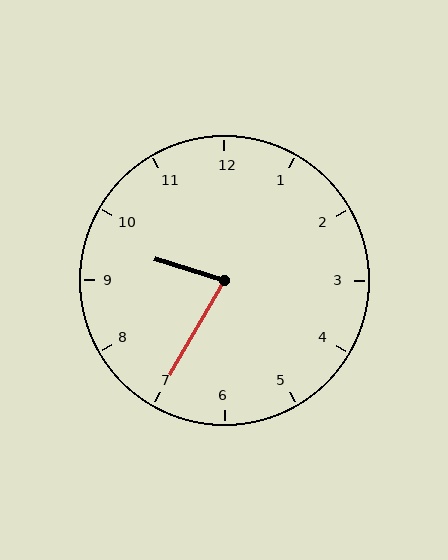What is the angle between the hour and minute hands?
Approximately 78 degrees.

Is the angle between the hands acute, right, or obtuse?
It is acute.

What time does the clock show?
9:35.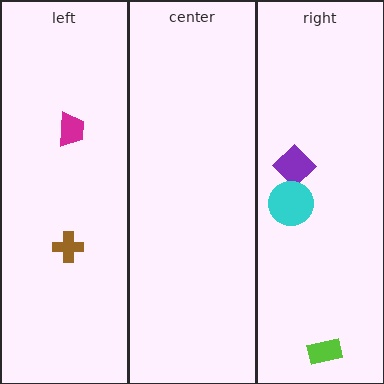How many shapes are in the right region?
3.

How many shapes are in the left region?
2.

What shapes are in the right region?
The purple diamond, the lime rectangle, the cyan circle.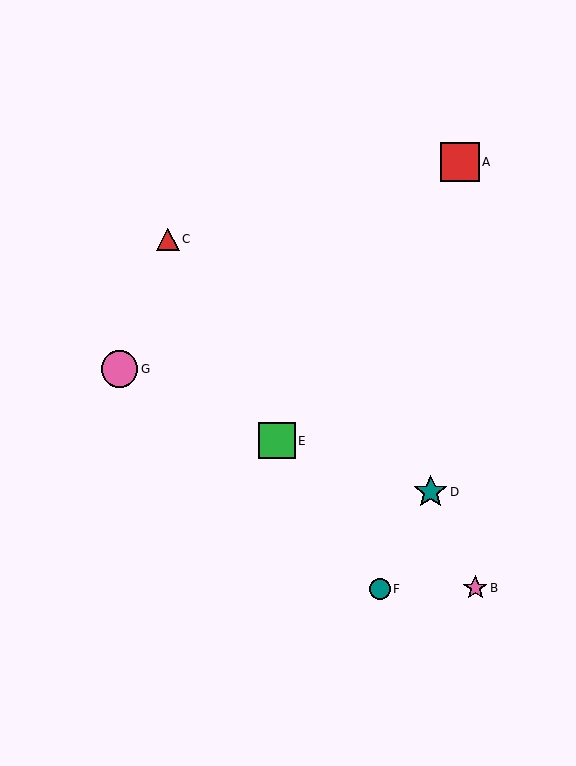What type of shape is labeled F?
Shape F is a teal circle.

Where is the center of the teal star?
The center of the teal star is at (431, 492).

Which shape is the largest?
The red square (labeled A) is the largest.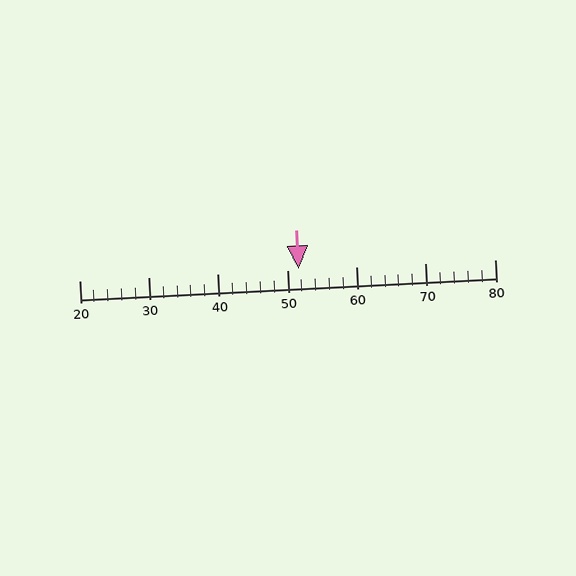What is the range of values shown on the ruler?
The ruler shows values from 20 to 80.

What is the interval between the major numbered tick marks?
The major tick marks are spaced 10 units apart.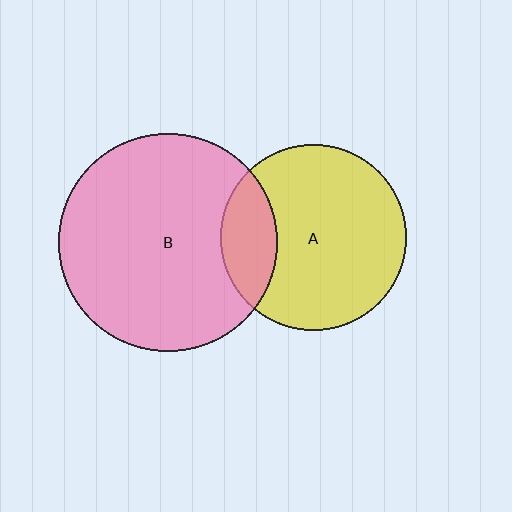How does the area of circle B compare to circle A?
Approximately 1.4 times.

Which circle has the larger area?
Circle B (pink).